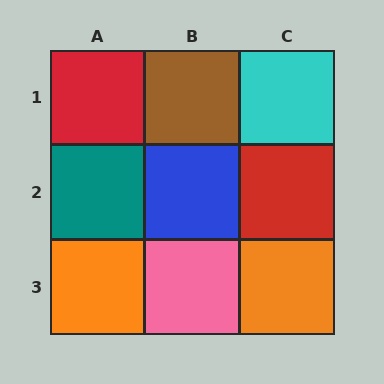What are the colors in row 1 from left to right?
Red, brown, cyan.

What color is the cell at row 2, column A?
Teal.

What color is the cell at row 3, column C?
Orange.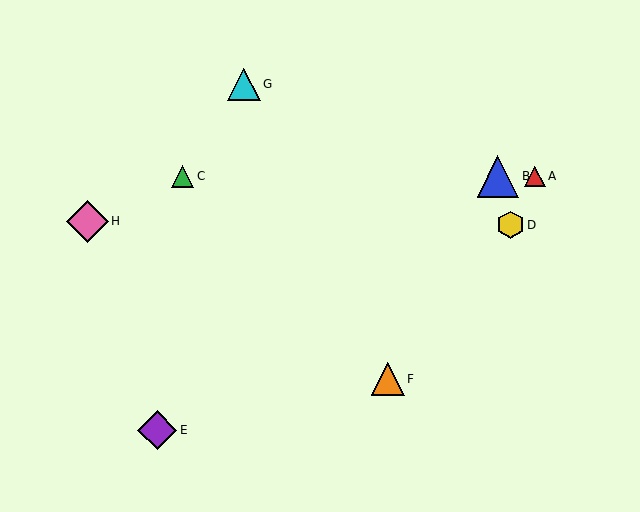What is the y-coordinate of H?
Object H is at y≈221.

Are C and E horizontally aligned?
No, C is at y≈176 and E is at y≈430.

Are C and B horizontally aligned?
Yes, both are at y≈176.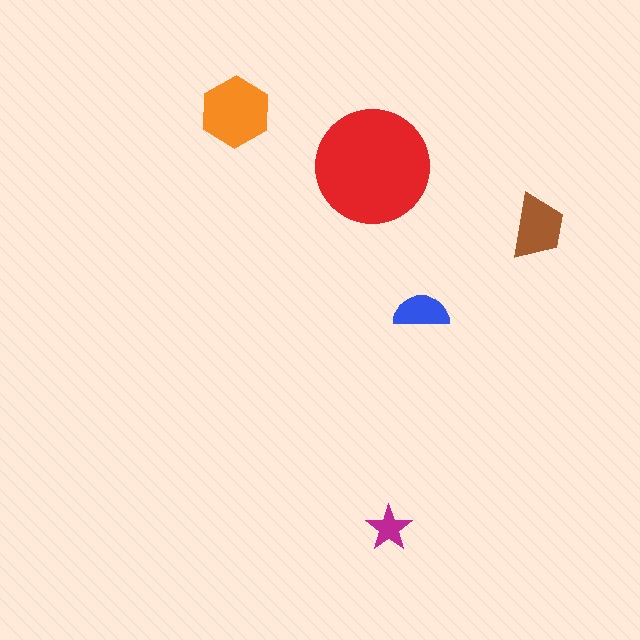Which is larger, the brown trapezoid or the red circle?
The red circle.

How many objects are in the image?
There are 5 objects in the image.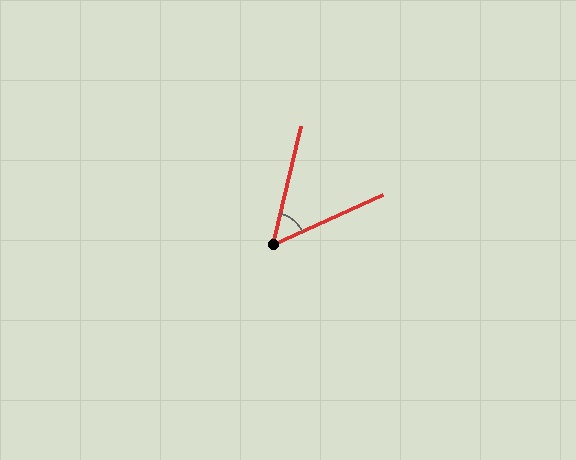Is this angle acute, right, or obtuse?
It is acute.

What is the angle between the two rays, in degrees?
Approximately 52 degrees.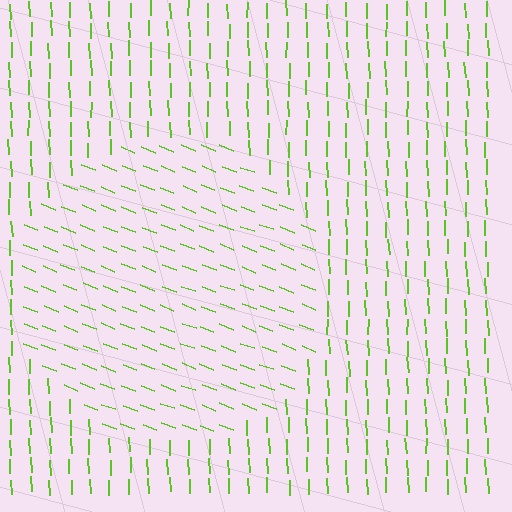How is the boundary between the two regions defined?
The boundary is defined purely by a change in line orientation (approximately 67 degrees difference). All lines are the same color and thickness.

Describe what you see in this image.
The image is filled with small lime line segments. A circle region in the image has lines oriented differently from the surrounding lines, creating a visible texture boundary.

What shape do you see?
I see a circle.